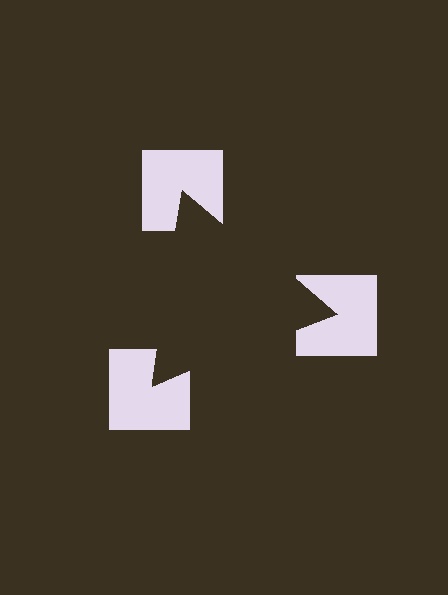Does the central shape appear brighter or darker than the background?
It typically appears slightly darker than the background, even though no actual brightness change is drawn.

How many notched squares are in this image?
There are 3 — one at each vertex of the illusory triangle.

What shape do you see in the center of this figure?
An illusory triangle — its edges are inferred from the aligned wedge cuts in the notched squares, not physically drawn.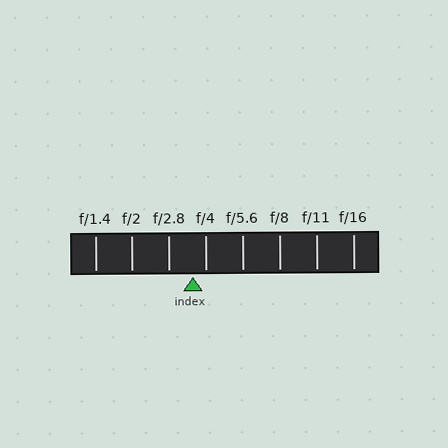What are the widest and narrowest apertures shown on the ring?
The widest aperture shown is f/1.4 and the narrowest is f/16.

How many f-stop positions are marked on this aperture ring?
There are 8 f-stop positions marked.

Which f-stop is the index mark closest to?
The index mark is closest to f/4.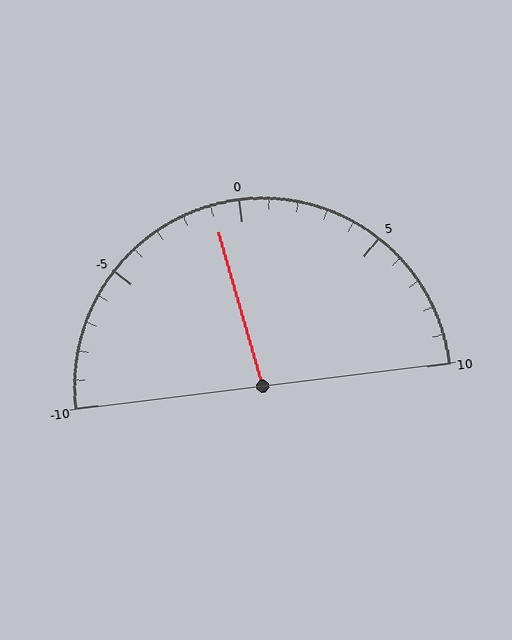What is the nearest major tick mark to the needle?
The nearest major tick mark is 0.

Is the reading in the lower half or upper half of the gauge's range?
The reading is in the lower half of the range (-10 to 10).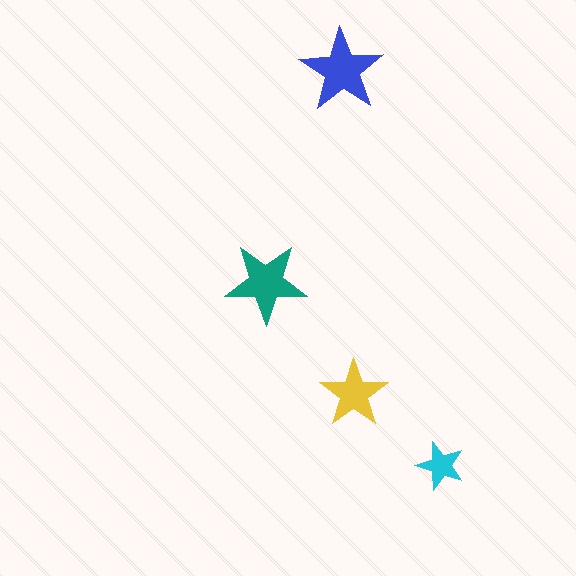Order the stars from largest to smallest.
the blue one, the teal one, the yellow one, the cyan one.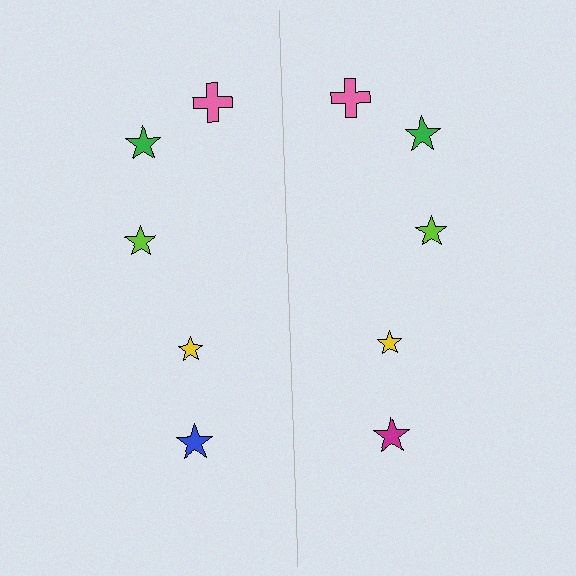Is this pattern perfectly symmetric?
No, the pattern is not perfectly symmetric. The magenta star on the right side breaks the symmetry — its mirror counterpart is blue.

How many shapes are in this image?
There are 10 shapes in this image.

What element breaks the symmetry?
The magenta star on the right side breaks the symmetry — its mirror counterpart is blue.